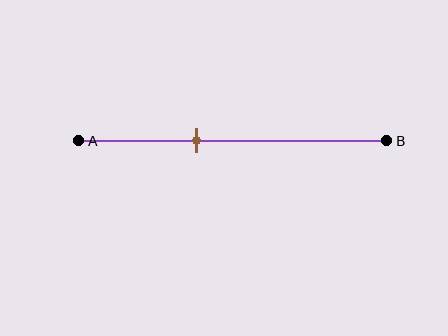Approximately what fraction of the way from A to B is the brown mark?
The brown mark is approximately 40% of the way from A to B.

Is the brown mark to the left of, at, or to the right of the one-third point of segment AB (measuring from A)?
The brown mark is to the right of the one-third point of segment AB.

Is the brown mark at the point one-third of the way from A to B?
No, the mark is at about 40% from A, not at the 33% one-third point.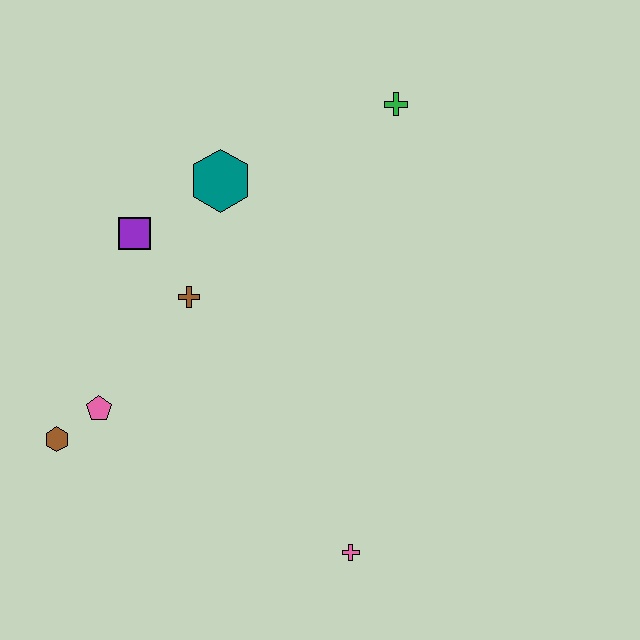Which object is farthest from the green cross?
The brown hexagon is farthest from the green cross.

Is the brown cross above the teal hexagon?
No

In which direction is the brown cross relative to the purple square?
The brown cross is below the purple square.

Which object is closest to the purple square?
The brown cross is closest to the purple square.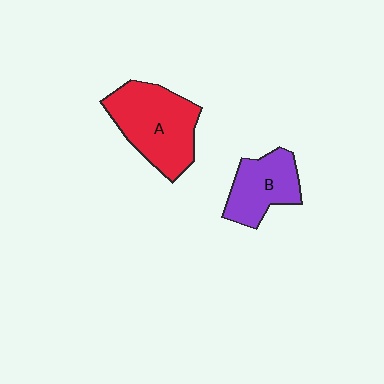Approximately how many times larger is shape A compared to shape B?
Approximately 1.5 times.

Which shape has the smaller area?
Shape B (purple).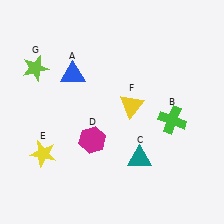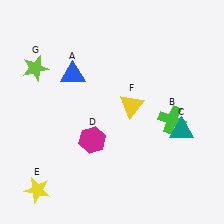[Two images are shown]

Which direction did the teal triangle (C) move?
The teal triangle (C) moved right.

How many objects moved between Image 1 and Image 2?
2 objects moved between the two images.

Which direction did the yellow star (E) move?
The yellow star (E) moved down.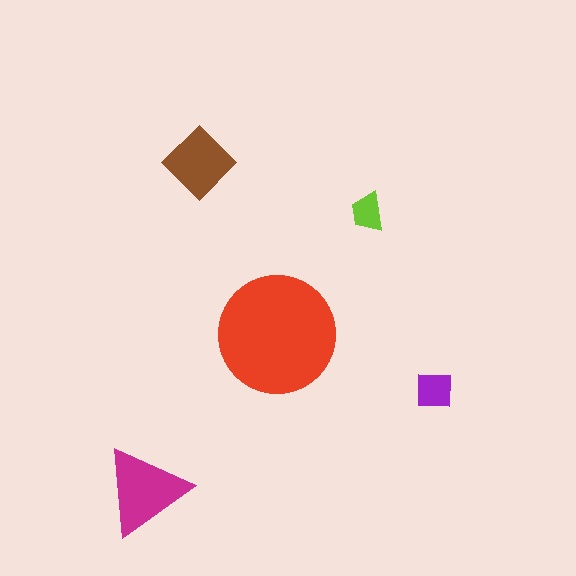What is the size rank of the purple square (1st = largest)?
4th.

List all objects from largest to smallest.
The red circle, the magenta triangle, the brown diamond, the purple square, the lime trapezoid.